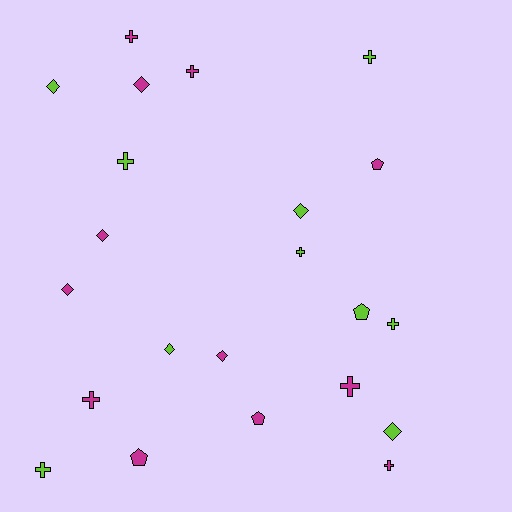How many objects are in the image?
There are 22 objects.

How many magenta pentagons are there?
There are 3 magenta pentagons.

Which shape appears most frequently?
Cross, with 10 objects.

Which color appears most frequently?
Magenta, with 12 objects.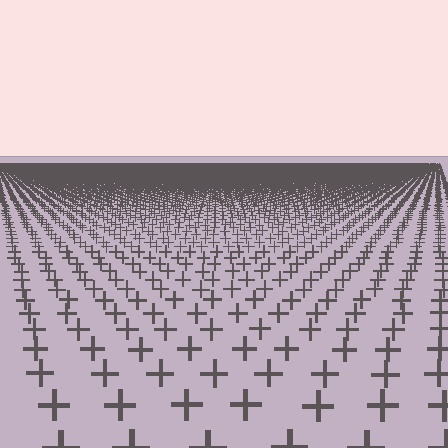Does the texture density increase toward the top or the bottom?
Density increases toward the top.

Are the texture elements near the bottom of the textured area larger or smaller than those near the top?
Larger. Near the bottom, elements are closer to the viewer and appear at a bigger on-screen size.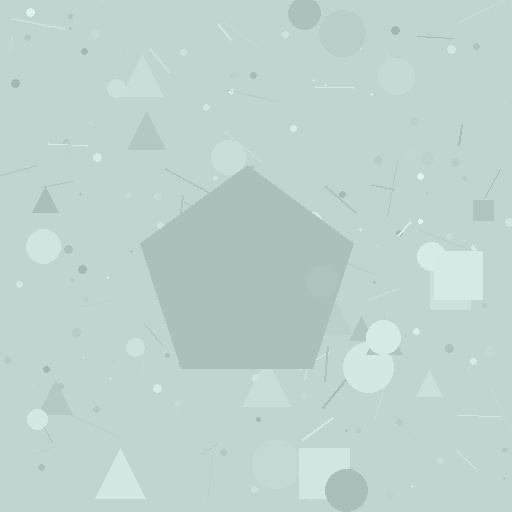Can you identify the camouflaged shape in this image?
The camouflaged shape is a pentagon.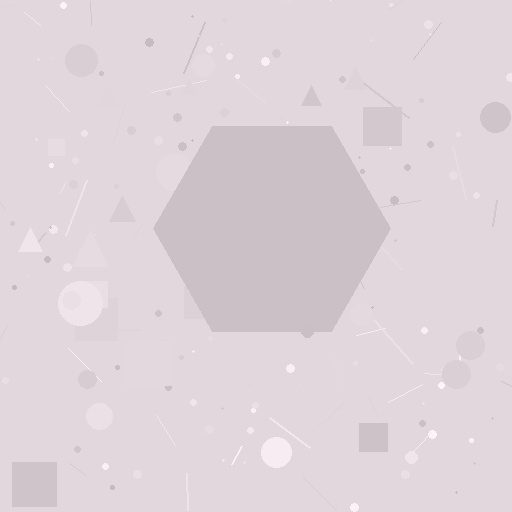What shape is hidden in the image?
A hexagon is hidden in the image.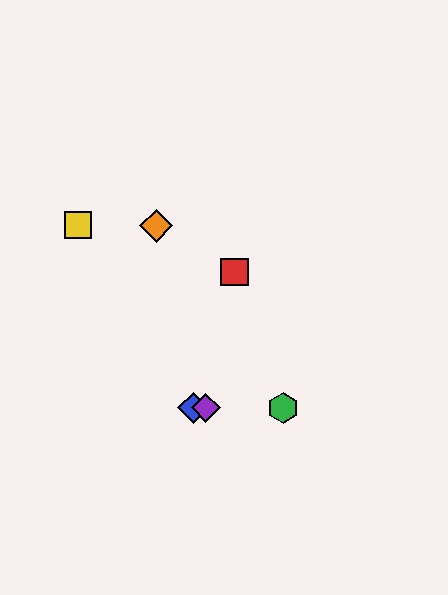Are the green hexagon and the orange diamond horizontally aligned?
No, the green hexagon is at y≈408 and the orange diamond is at y≈226.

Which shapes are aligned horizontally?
The blue diamond, the green hexagon, the purple diamond are aligned horizontally.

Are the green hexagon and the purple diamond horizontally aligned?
Yes, both are at y≈408.